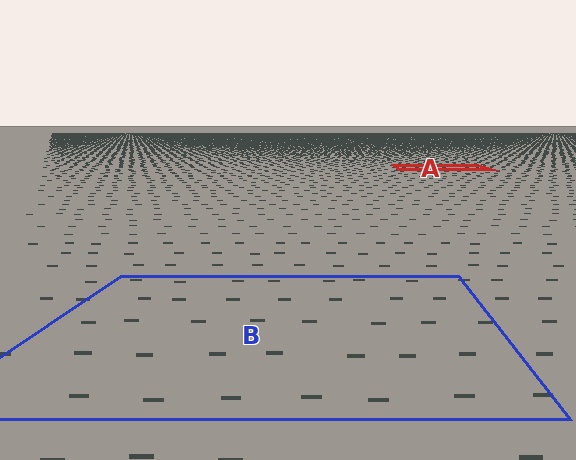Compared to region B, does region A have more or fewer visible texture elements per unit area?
Region A has more texture elements per unit area — they are packed more densely because it is farther away.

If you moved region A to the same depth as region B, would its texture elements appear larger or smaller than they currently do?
They would appear larger. At a closer depth, the same texture elements are projected at a bigger on-screen size.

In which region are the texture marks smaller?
The texture marks are smaller in region A, because it is farther away.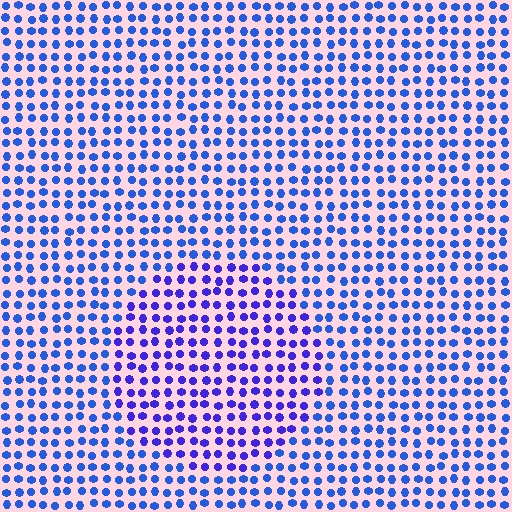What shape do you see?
I see a circle.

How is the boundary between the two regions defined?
The boundary is defined purely by a slight shift in hue (about 26 degrees). Spacing, size, and orientation are identical on both sides.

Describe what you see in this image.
The image is filled with small blue elements in a uniform arrangement. A circle-shaped region is visible where the elements are tinted to a slightly different hue, forming a subtle color boundary.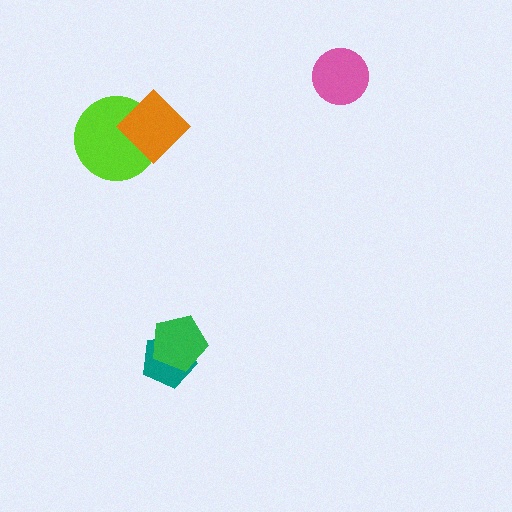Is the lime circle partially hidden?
Yes, it is partially covered by another shape.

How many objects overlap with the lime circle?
1 object overlaps with the lime circle.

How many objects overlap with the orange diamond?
1 object overlaps with the orange diamond.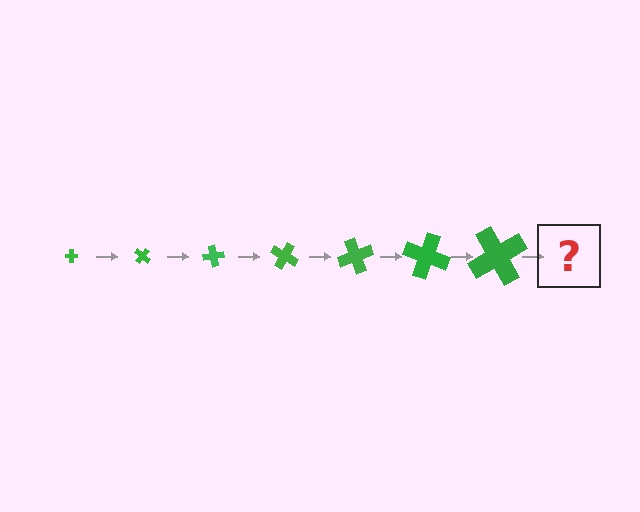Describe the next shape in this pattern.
It should be a cross, larger than the previous one and rotated 280 degrees from the start.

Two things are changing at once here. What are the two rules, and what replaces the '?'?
The two rules are that the cross grows larger each step and it rotates 40 degrees each step. The '?' should be a cross, larger than the previous one and rotated 280 degrees from the start.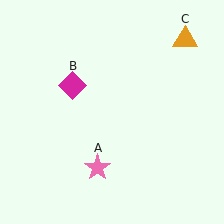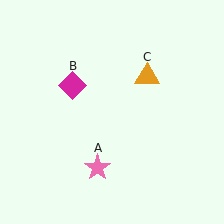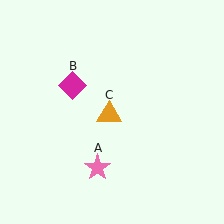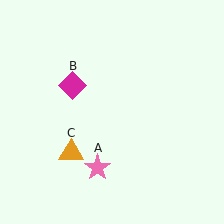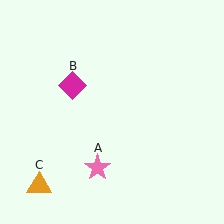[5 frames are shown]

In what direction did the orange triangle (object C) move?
The orange triangle (object C) moved down and to the left.